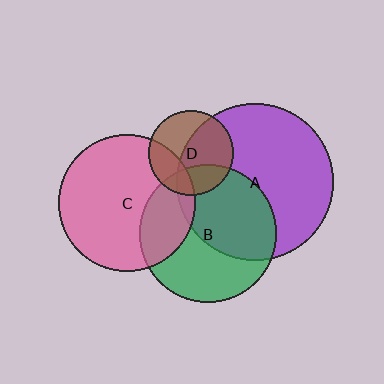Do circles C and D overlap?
Yes.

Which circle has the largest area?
Circle A (purple).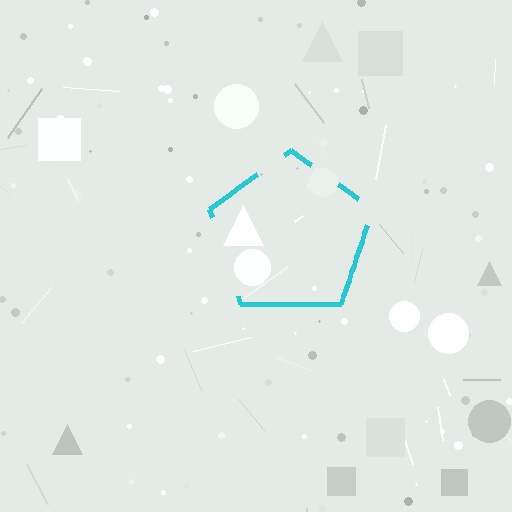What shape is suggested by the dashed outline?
The dashed outline suggests a pentagon.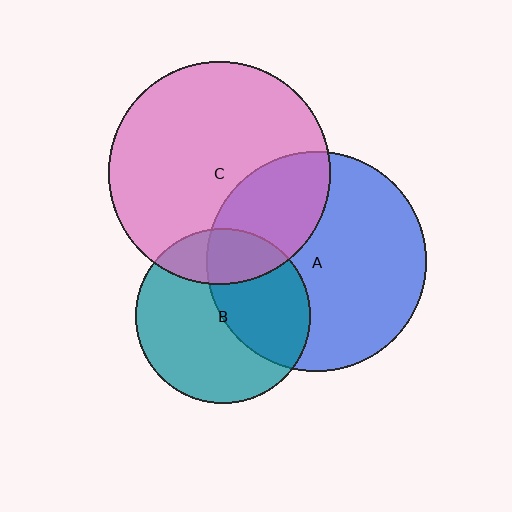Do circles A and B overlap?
Yes.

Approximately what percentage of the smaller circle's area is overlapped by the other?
Approximately 45%.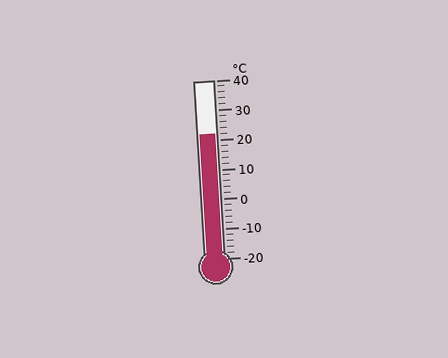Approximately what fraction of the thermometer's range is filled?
The thermometer is filled to approximately 70% of its range.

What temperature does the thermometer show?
The thermometer shows approximately 22°C.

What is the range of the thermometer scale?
The thermometer scale ranges from -20°C to 40°C.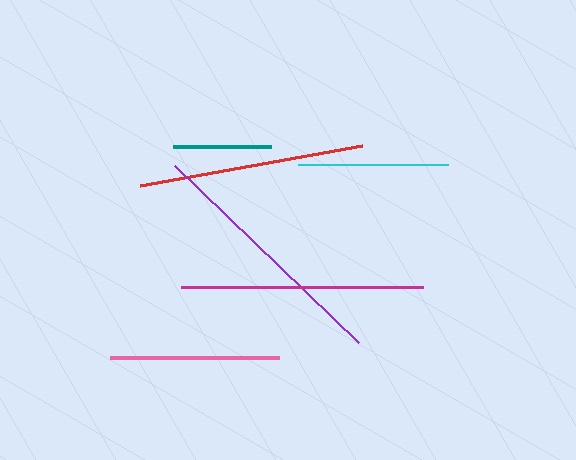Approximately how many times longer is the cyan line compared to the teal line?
The cyan line is approximately 1.5 times the length of the teal line.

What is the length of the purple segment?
The purple segment is approximately 255 pixels long.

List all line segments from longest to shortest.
From longest to shortest: purple, magenta, red, pink, cyan, teal.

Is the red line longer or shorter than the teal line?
The red line is longer than the teal line.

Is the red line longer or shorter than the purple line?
The purple line is longer than the red line.